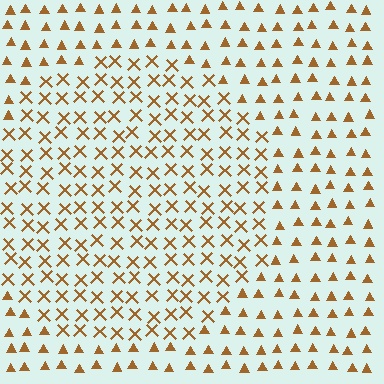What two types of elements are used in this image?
The image uses X marks inside the circle region and triangles outside it.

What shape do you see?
I see a circle.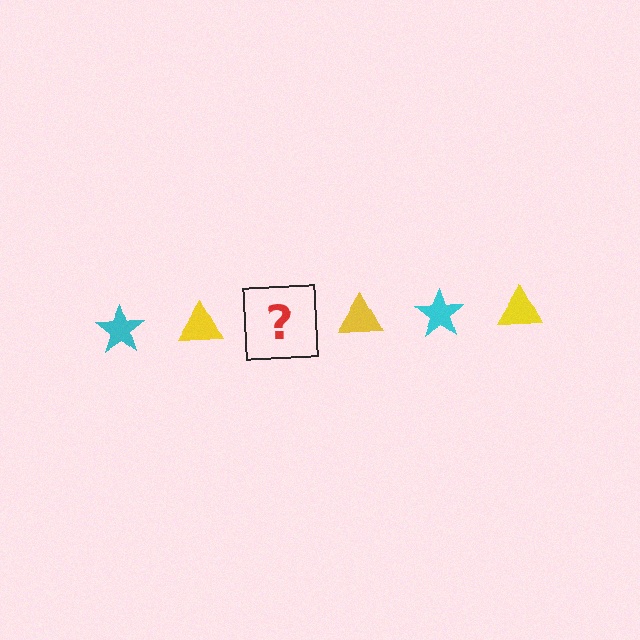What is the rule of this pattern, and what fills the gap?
The rule is that the pattern alternates between cyan star and yellow triangle. The gap should be filled with a cyan star.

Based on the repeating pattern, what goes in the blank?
The blank should be a cyan star.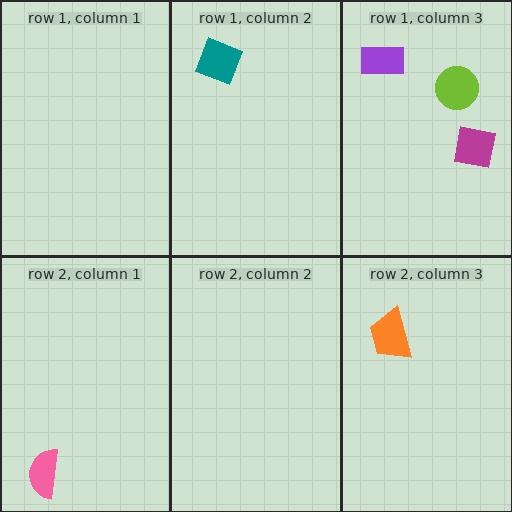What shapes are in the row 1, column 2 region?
The teal square.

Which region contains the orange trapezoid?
The row 2, column 3 region.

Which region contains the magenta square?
The row 1, column 3 region.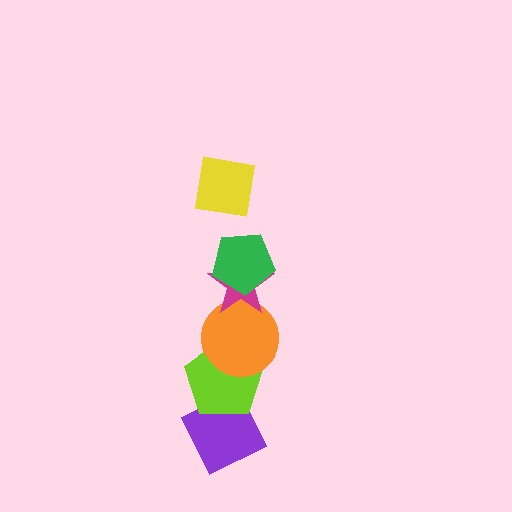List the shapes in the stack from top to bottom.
From top to bottom: the yellow square, the green pentagon, the magenta star, the orange circle, the lime pentagon, the purple diamond.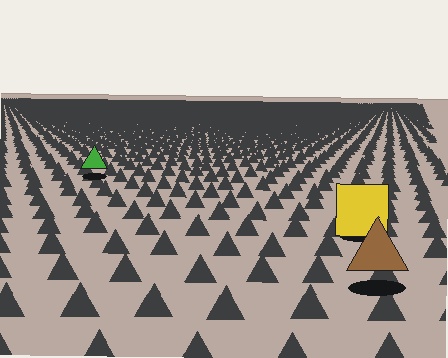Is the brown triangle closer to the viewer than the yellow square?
Yes. The brown triangle is closer — you can tell from the texture gradient: the ground texture is coarser near it.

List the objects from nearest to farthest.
From nearest to farthest: the brown triangle, the yellow square, the green triangle.